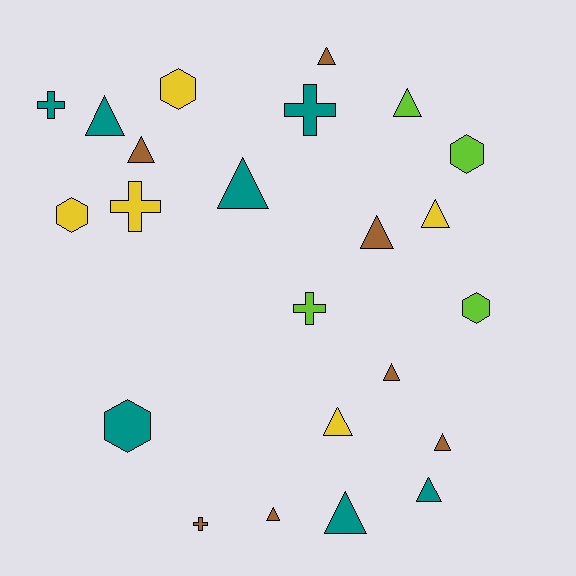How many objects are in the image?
There are 23 objects.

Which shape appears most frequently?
Triangle, with 13 objects.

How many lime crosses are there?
There is 1 lime cross.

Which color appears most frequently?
Teal, with 7 objects.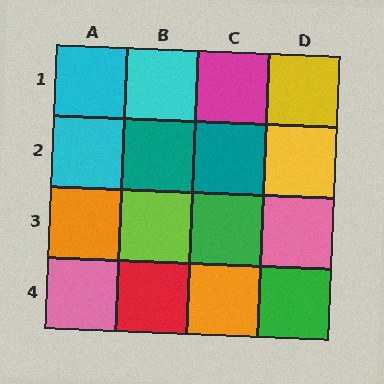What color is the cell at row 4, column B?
Red.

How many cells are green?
2 cells are green.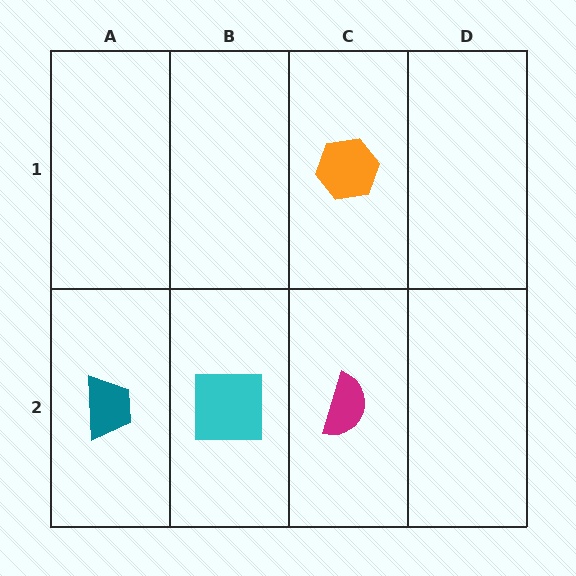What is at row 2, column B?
A cyan square.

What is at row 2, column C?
A magenta semicircle.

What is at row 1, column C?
An orange hexagon.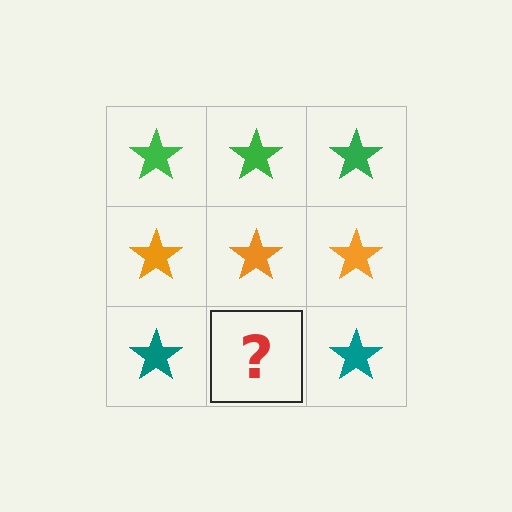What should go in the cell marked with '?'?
The missing cell should contain a teal star.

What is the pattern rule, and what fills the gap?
The rule is that each row has a consistent color. The gap should be filled with a teal star.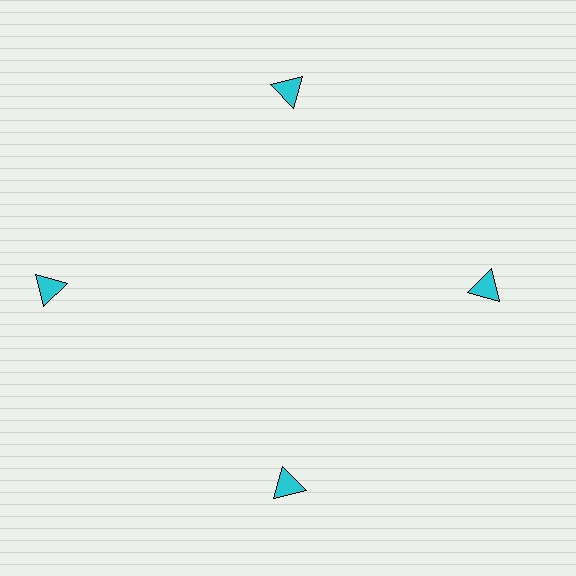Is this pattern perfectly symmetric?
No. The 4 cyan triangles are arranged in a ring, but one element near the 9 o'clock position is pushed outward from the center, breaking the 4-fold rotational symmetry.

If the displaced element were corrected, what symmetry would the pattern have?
It would have 4-fold rotational symmetry — the pattern would map onto itself every 90 degrees.